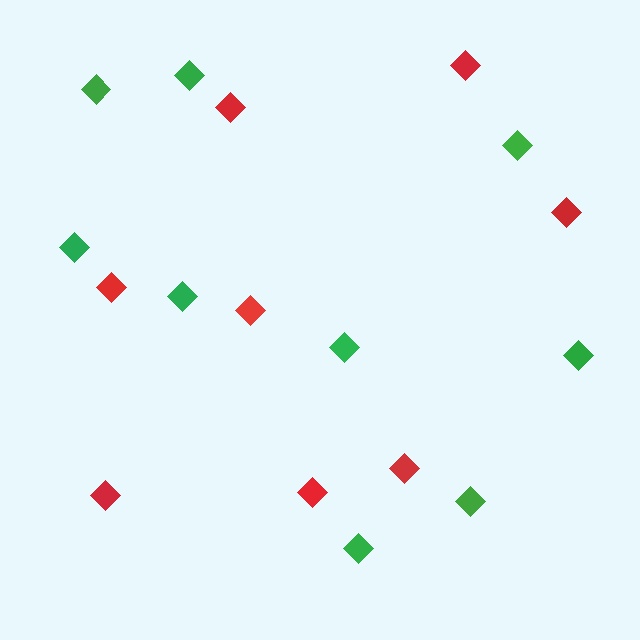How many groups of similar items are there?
There are 2 groups: one group of green diamonds (9) and one group of red diamonds (8).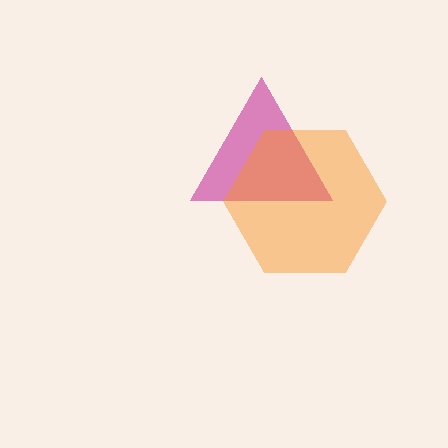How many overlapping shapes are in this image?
There are 2 overlapping shapes in the image.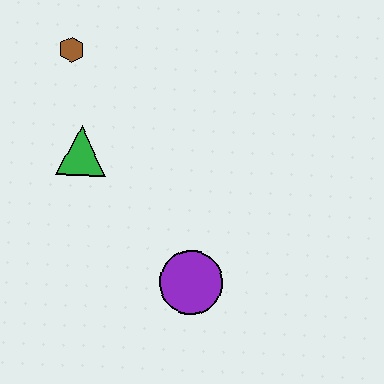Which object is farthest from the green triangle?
The purple circle is farthest from the green triangle.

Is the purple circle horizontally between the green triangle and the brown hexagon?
No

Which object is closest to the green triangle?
The brown hexagon is closest to the green triangle.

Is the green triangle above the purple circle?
Yes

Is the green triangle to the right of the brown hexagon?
Yes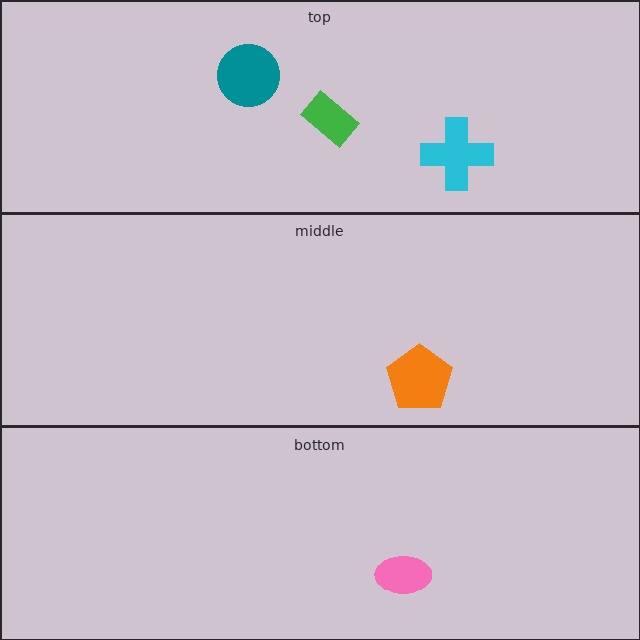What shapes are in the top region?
The cyan cross, the green rectangle, the teal circle.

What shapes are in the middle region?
The orange pentagon.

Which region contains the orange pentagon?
The middle region.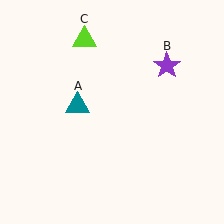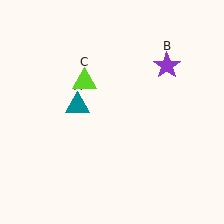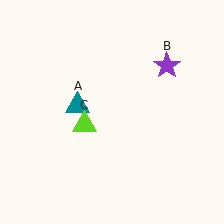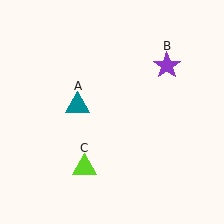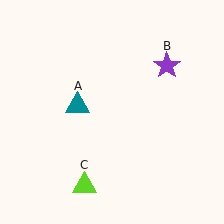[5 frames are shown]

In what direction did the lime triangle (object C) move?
The lime triangle (object C) moved down.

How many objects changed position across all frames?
1 object changed position: lime triangle (object C).